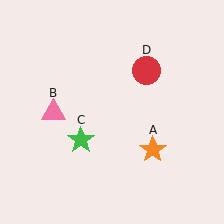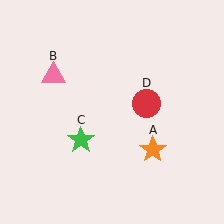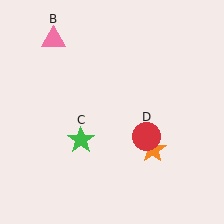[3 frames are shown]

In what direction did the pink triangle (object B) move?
The pink triangle (object B) moved up.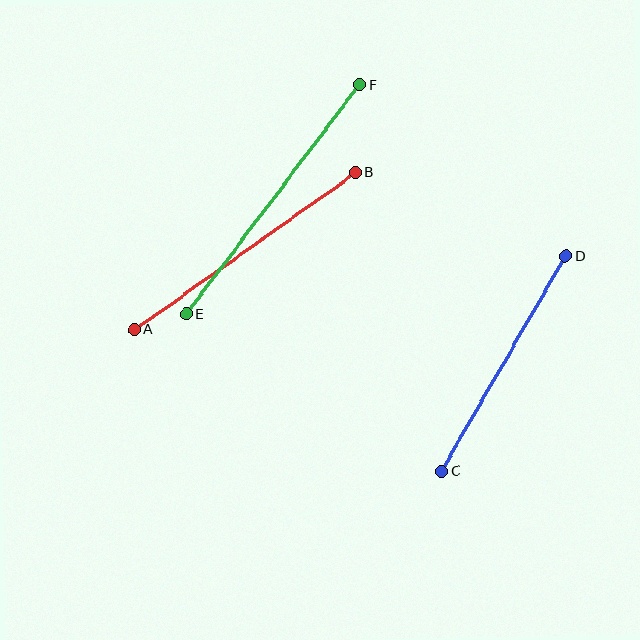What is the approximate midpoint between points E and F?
The midpoint is at approximately (273, 200) pixels.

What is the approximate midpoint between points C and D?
The midpoint is at approximately (503, 364) pixels.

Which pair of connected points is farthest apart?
Points E and F are farthest apart.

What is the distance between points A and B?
The distance is approximately 271 pixels.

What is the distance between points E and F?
The distance is approximately 287 pixels.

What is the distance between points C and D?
The distance is approximately 248 pixels.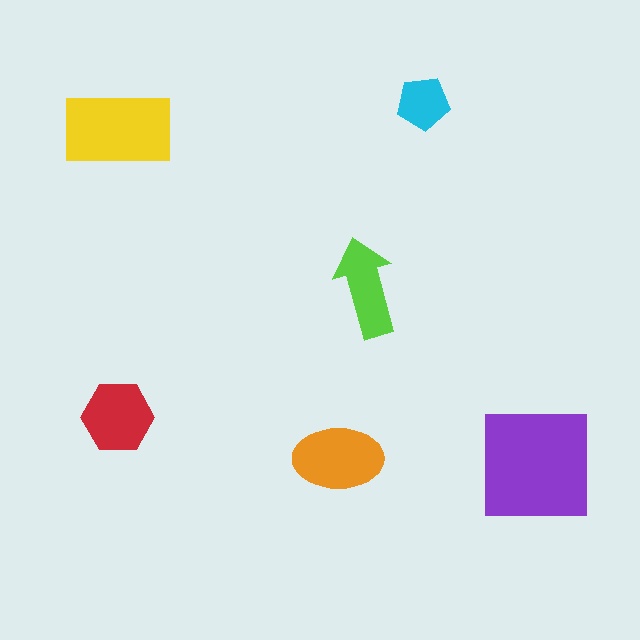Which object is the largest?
The purple square.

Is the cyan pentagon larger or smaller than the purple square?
Smaller.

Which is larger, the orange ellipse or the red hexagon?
The orange ellipse.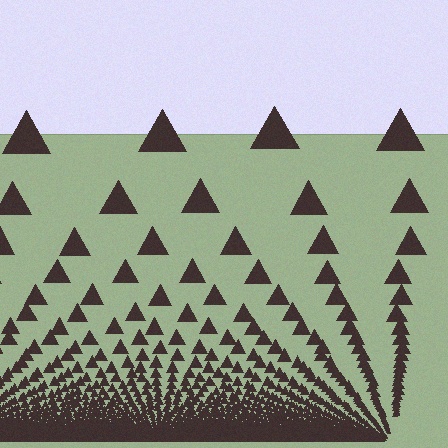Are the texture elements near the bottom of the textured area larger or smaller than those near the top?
Smaller. The gradient is inverted — elements near the bottom are smaller and denser.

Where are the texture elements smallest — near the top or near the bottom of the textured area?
Near the bottom.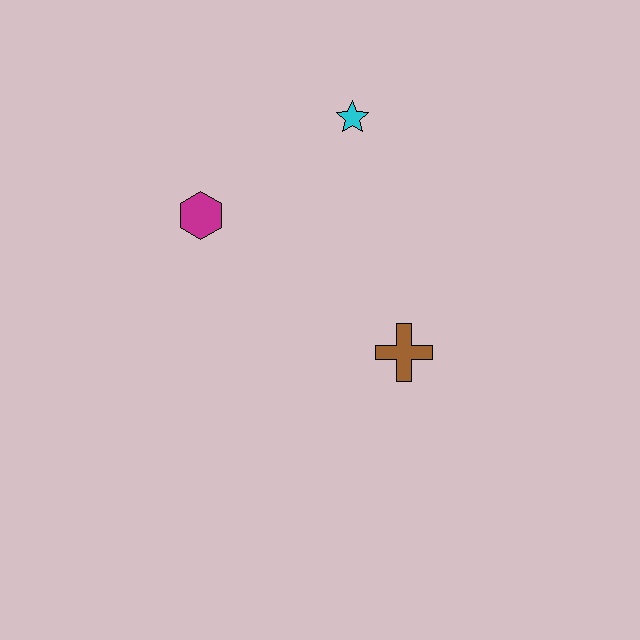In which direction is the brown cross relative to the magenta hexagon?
The brown cross is to the right of the magenta hexagon.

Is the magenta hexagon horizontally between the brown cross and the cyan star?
No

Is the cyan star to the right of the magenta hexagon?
Yes